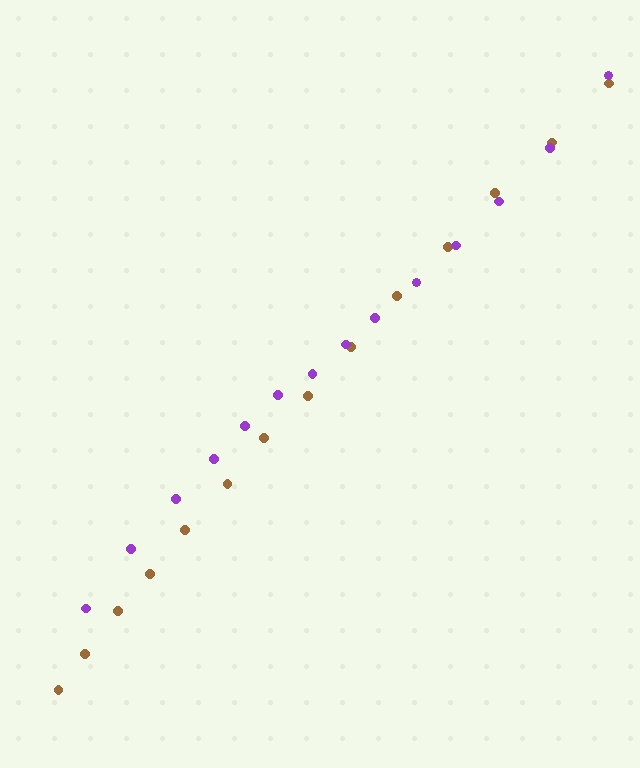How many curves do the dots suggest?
There are 2 distinct paths.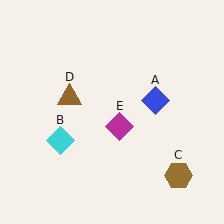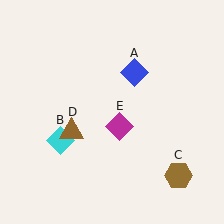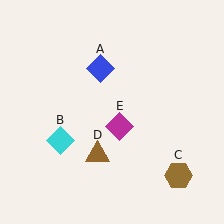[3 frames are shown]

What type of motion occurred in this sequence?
The blue diamond (object A), brown triangle (object D) rotated counterclockwise around the center of the scene.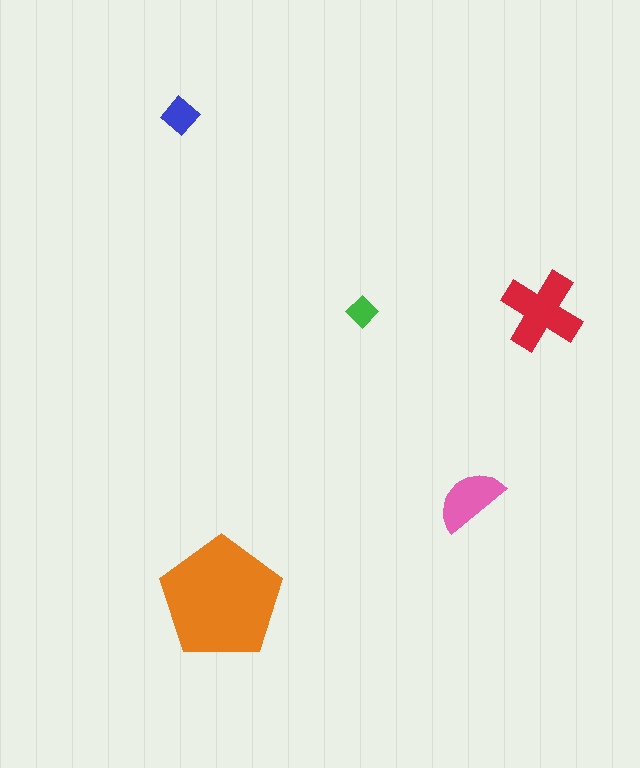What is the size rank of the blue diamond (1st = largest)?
4th.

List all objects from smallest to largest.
The green diamond, the blue diamond, the pink semicircle, the red cross, the orange pentagon.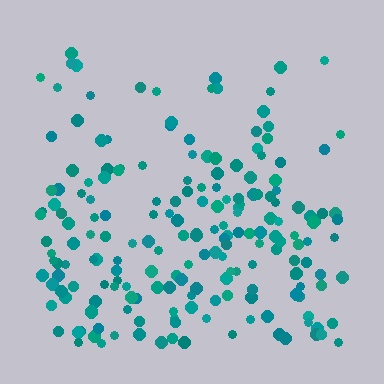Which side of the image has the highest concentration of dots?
The bottom.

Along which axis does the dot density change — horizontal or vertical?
Vertical.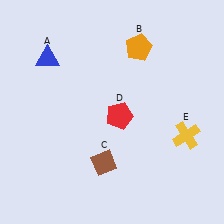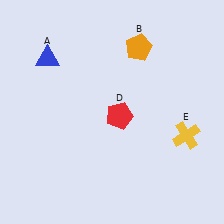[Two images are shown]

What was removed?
The brown diamond (C) was removed in Image 2.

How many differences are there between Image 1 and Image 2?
There is 1 difference between the two images.